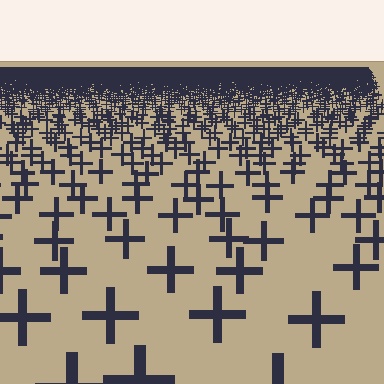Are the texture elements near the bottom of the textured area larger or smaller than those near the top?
Larger. Near the bottom, elements are closer to the viewer and appear at a bigger on-screen size.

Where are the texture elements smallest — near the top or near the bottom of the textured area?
Near the top.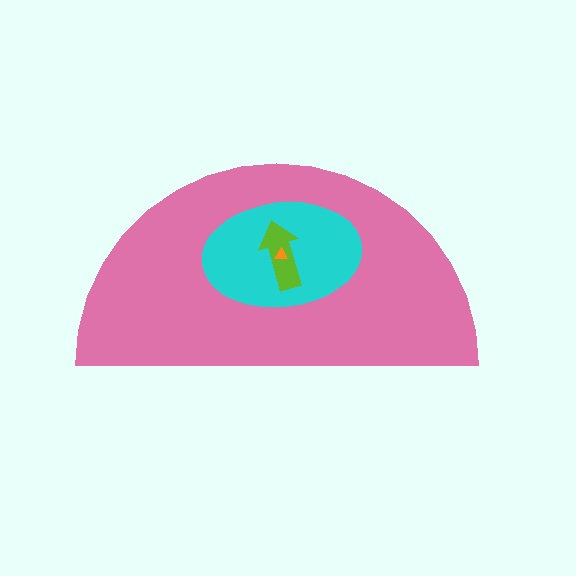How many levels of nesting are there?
4.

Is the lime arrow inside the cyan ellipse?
Yes.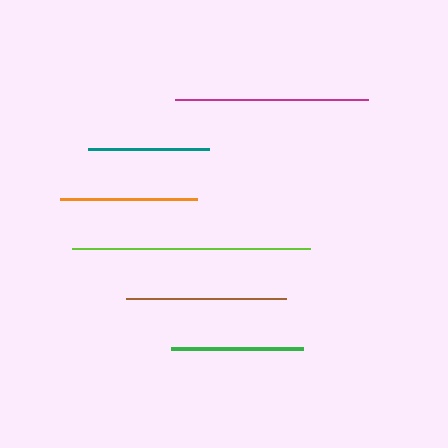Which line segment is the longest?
The lime line is the longest at approximately 238 pixels.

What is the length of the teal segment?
The teal segment is approximately 121 pixels long.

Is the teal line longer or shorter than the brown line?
The brown line is longer than the teal line.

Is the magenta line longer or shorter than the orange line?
The magenta line is longer than the orange line.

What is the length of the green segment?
The green segment is approximately 132 pixels long.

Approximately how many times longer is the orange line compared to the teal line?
The orange line is approximately 1.1 times the length of the teal line.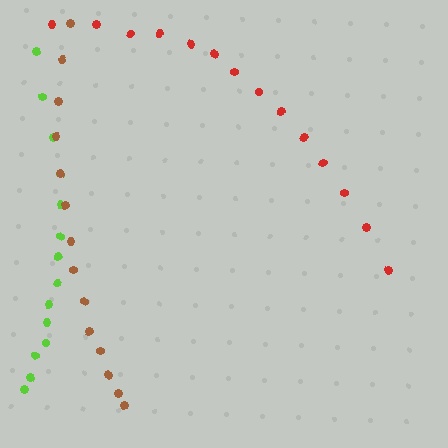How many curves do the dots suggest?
There are 3 distinct paths.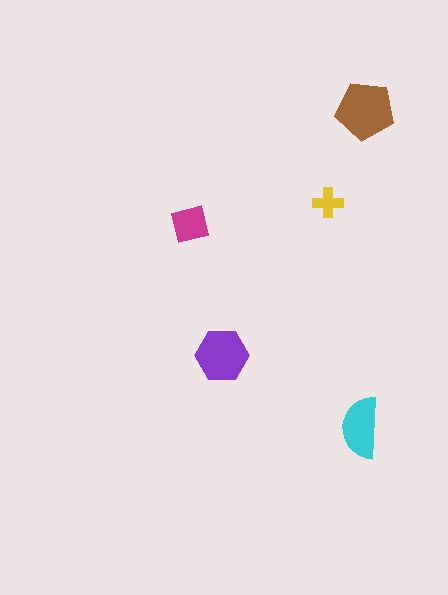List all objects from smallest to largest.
The yellow cross, the magenta square, the cyan semicircle, the purple hexagon, the brown pentagon.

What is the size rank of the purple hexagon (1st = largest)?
2nd.